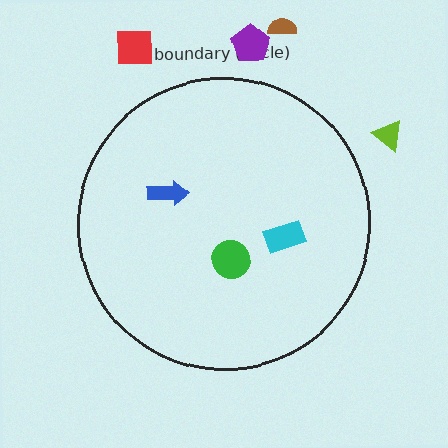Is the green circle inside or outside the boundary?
Inside.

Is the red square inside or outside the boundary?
Outside.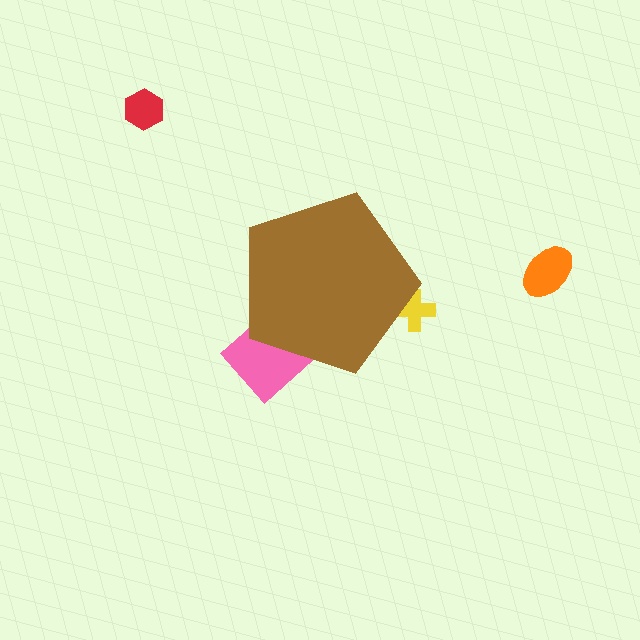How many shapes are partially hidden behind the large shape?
2 shapes are partially hidden.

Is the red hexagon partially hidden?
No, the red hexagon is fully visible.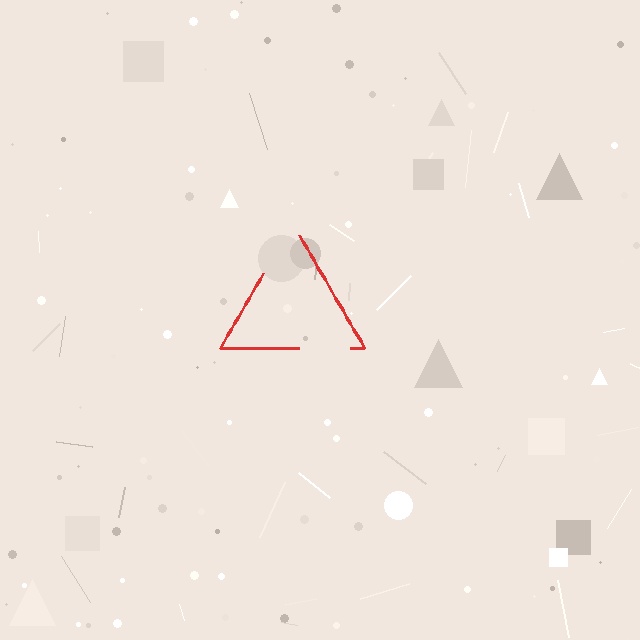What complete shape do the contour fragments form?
The contour fragments form a triangle.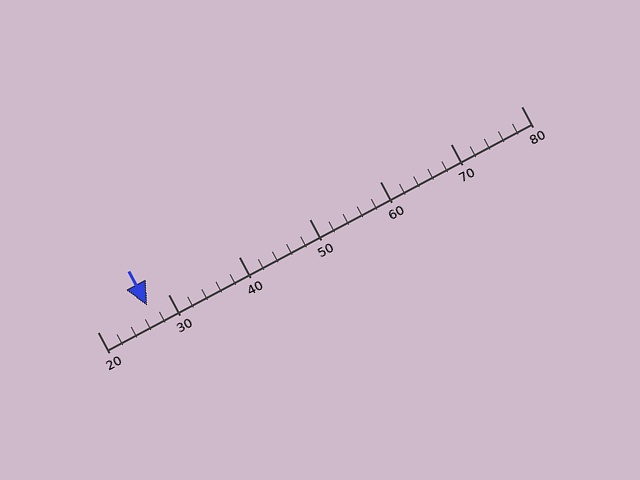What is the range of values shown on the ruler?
The ruler shows values from 20 to 80.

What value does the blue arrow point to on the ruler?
The blue arrow points to approximately 27.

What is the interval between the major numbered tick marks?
The major tick marks are spaced 10 units apart.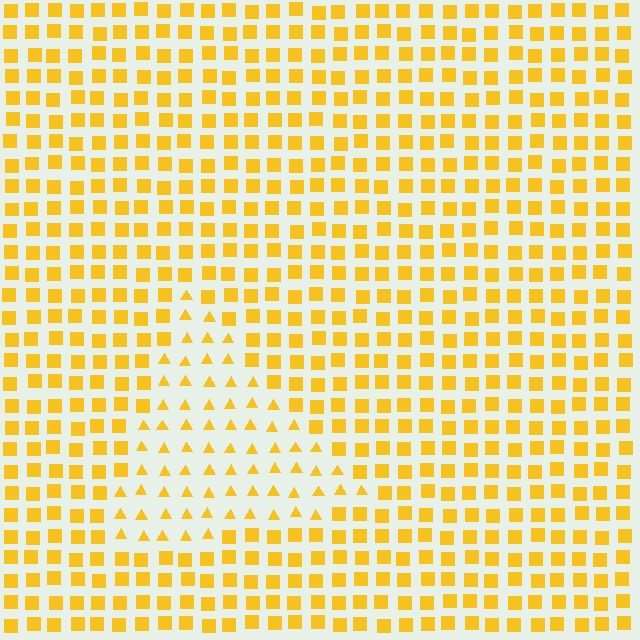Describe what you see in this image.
The image is filled with small yellow elements arranged in a uniform grid. A triangle-shaped region contains triangles, while the surrounding area contains squares. The boundary is defined purely by the change in element shape.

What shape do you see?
I see a triangle.